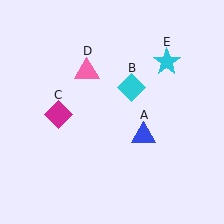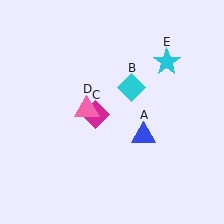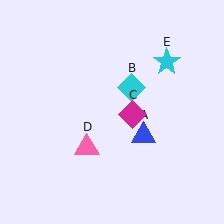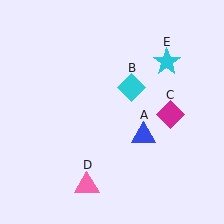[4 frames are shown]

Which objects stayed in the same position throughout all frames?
Blue triangle (object A) and cyan diamond (object B) and cyan star (object E) remained stationary.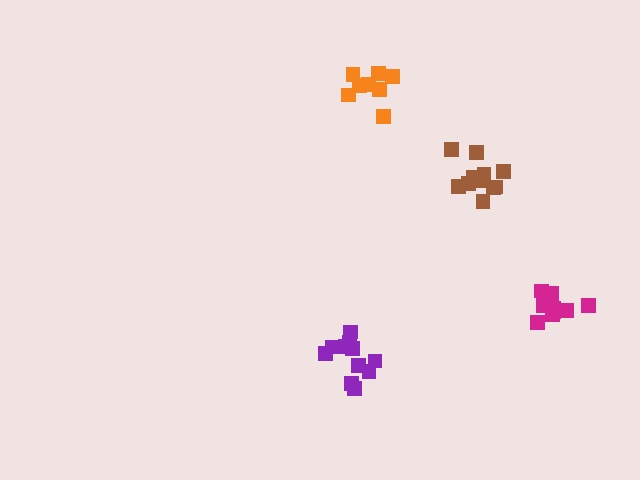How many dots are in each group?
Group 1: 10 dots, Group 2: 8 dots, Group 3: 11 dots, Group 4: 11 dots (40 total).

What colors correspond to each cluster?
The clusters are colored: magenta, orange, purple, brown.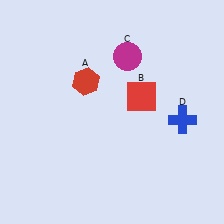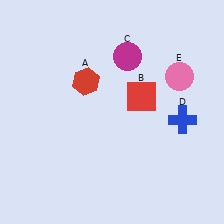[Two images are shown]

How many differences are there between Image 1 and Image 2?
There is 1 difference between the two images.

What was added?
A pink circle (E) was added in Image 2.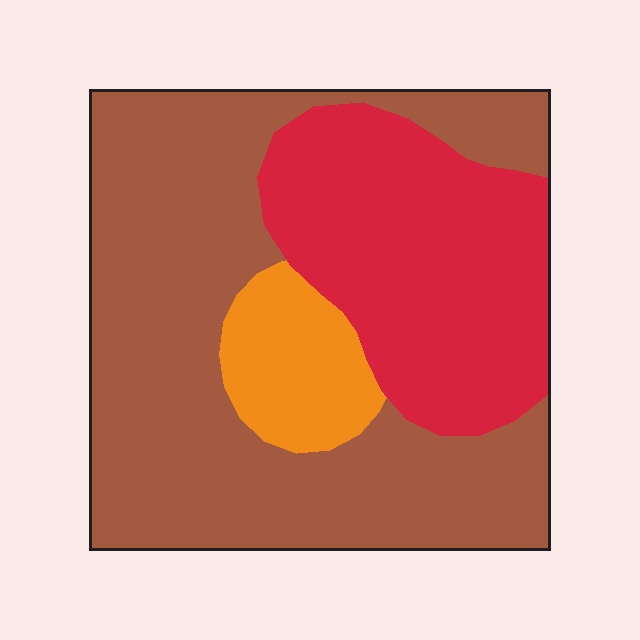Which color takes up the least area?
Orange, at roughly 10%.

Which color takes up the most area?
Brown, at roughly 60%.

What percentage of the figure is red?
Red covers 32% of the figure.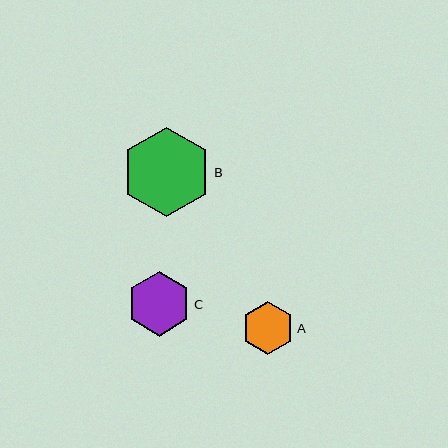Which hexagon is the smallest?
Hexagon A is the smallest with a size of approximately 52 pixels.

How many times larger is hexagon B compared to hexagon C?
Hexagon B is approximately 1.4 times the size of hexagon C.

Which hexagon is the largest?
Hexagon B is the largest with a size of approximately 90 pixels.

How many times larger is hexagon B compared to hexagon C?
Hexagon B is approximately 1.4 times the size of hexagon C.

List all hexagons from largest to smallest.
From largest to smallest: B, C, A.